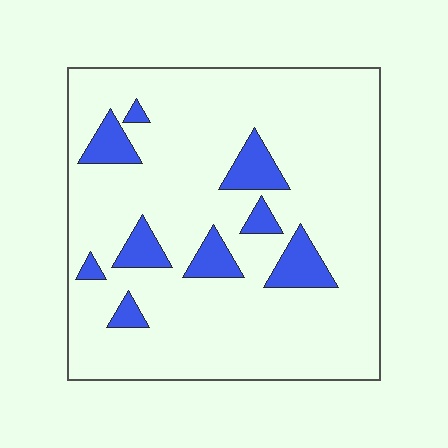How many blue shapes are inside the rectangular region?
9.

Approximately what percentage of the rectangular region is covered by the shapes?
Approximately 15%.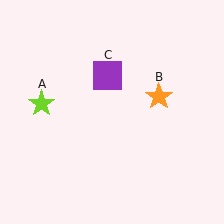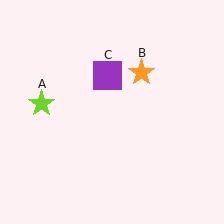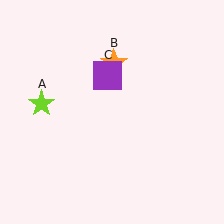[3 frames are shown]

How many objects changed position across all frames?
1 object changed position: orange star (object B).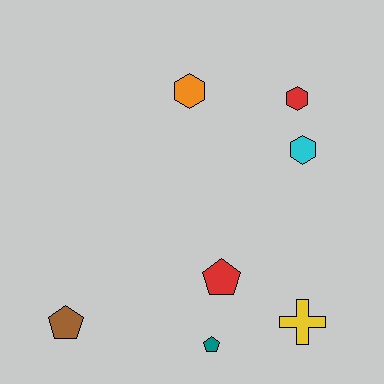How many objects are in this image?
There are 7 objects.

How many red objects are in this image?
There are 2 red objects.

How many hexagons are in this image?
There are 3 hexagons.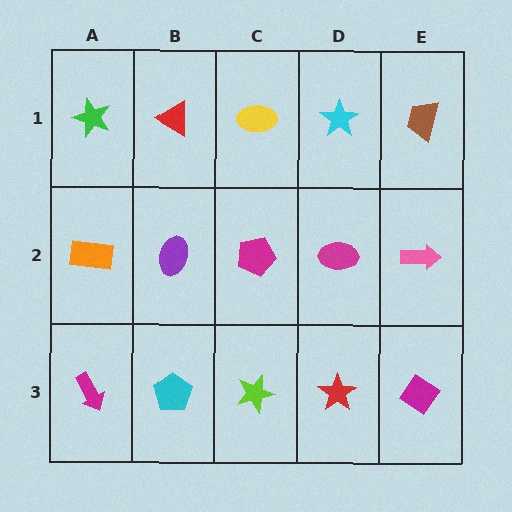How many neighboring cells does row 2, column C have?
4.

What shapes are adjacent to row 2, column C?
A yellow ellipse (row 1, column C), a lime star (row 3, column C), a purple ellipse (row 2, column B), a magenta ellipse (row 2, column D).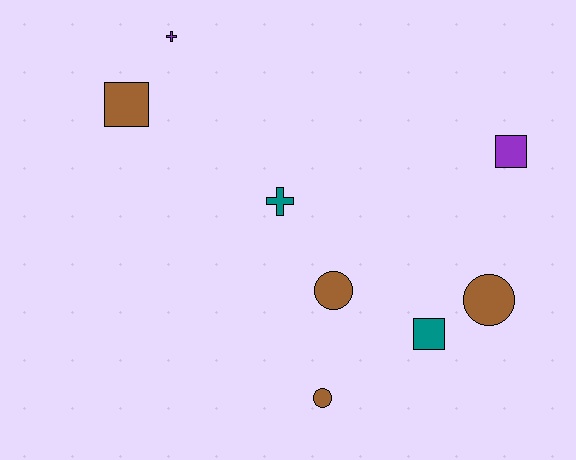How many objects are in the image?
There are 8 objects.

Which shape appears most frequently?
Square, with 3 objects.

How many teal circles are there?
There are no teal circles.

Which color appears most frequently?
Brown, with 4 objects.